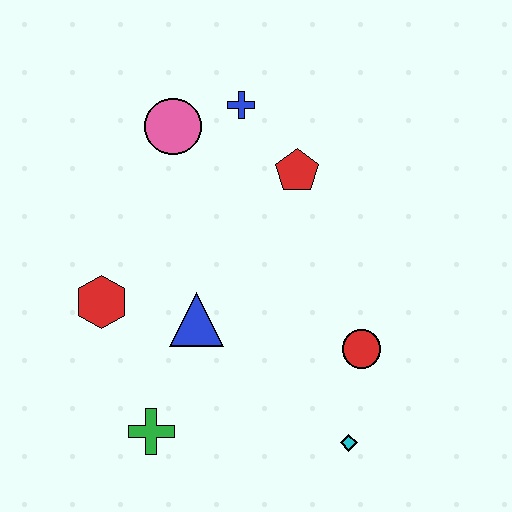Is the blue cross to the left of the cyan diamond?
Yes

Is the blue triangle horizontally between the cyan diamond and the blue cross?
No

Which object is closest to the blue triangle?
The red hexagon is closest to the blue triangle.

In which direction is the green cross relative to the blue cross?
The green cross is below the blue cross.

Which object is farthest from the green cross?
The blue cross is farthest from the green cross.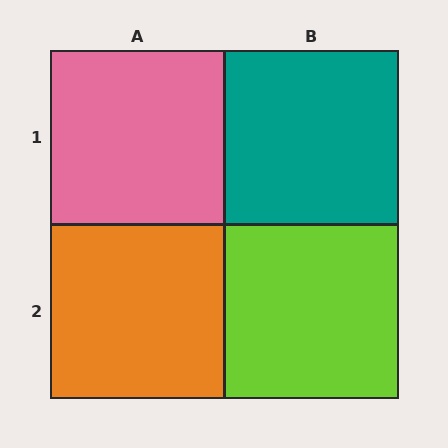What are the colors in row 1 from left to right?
Pink, teal.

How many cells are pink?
1 cell is pink.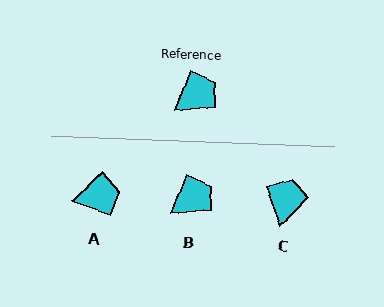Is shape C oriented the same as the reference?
No, it is off by about 41 degrees.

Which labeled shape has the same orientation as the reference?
B.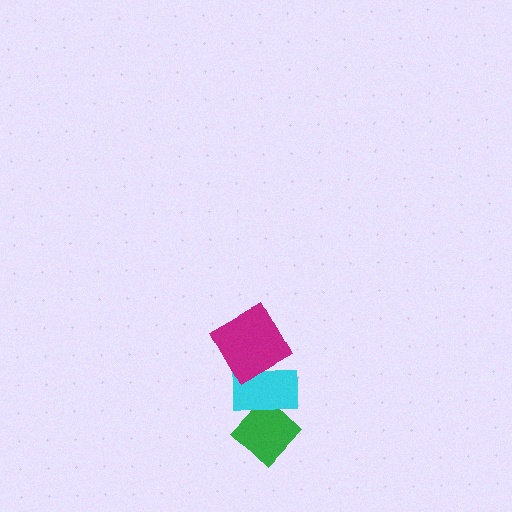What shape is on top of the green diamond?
The cyan rectangle is on top of the green diamond.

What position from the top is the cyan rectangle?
The cyan rectangle is 2nd from the top.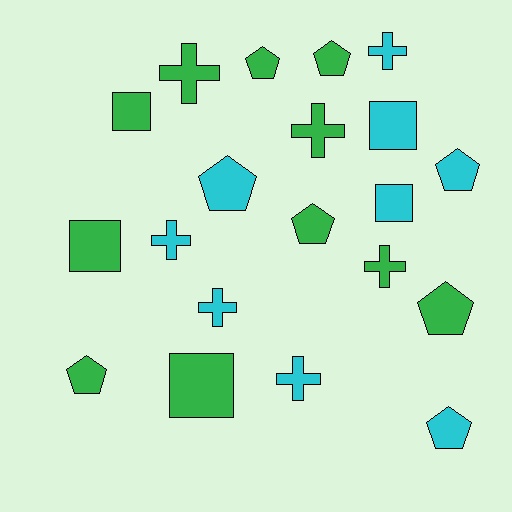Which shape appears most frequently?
Pentagon, with 8 objects.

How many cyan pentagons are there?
There are 3 cyan pentagons.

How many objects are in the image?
There are 20 objects.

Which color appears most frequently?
Green, with 11 objects.